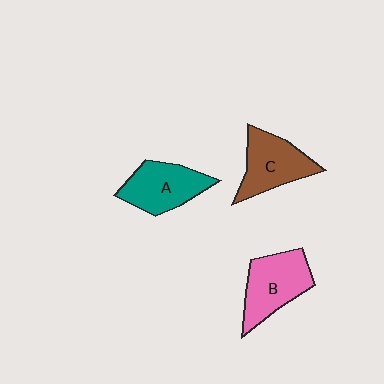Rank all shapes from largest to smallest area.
From largest to smallest: B (pink), C (brown), A (teal).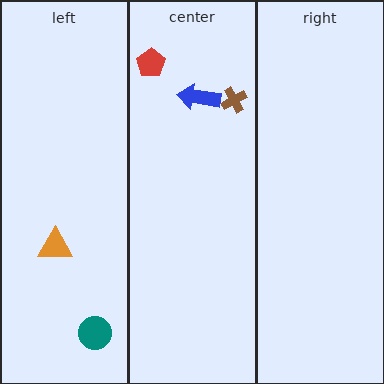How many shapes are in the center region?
3.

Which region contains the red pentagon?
The center region.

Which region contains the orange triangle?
The left region.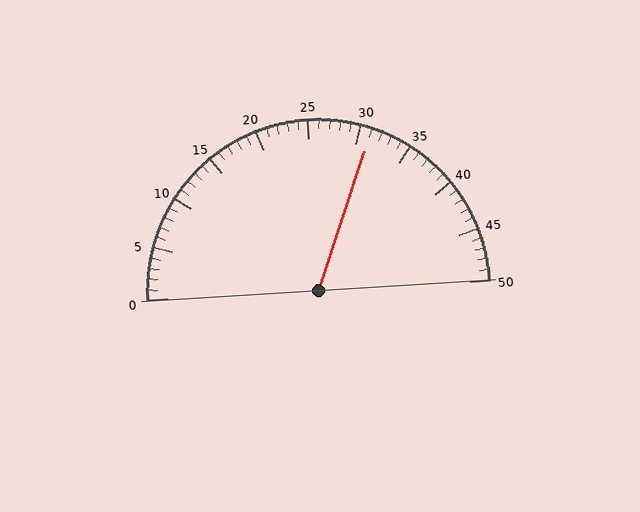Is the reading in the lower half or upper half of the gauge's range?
The reading is in the upper half of the range (0 to 50).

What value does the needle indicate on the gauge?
The needle indicates approximately 31.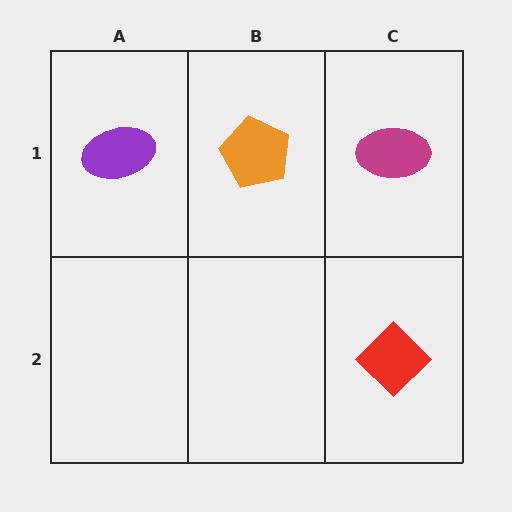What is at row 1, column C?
A magenta ellipse.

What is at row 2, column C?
A red diamond.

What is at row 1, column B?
An orange pentagon.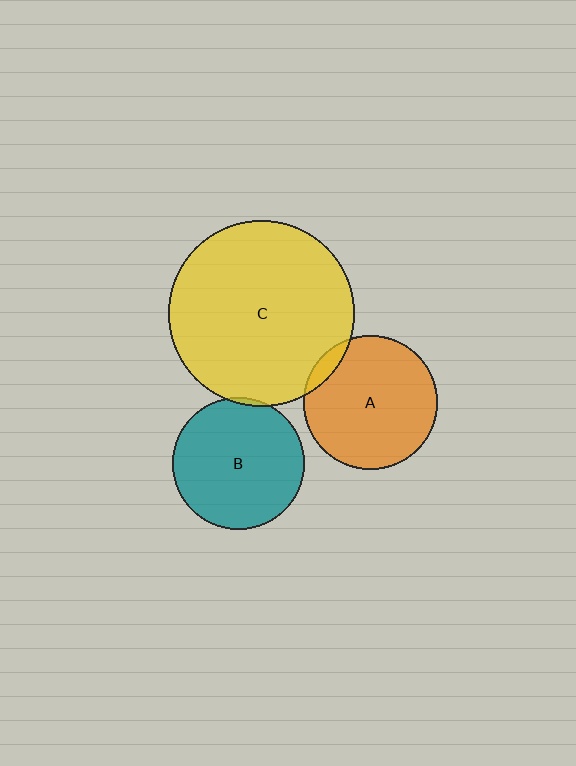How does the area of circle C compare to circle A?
Approximately 1.9 times.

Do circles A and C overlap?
Yes.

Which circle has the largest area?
Circle C (yellow).